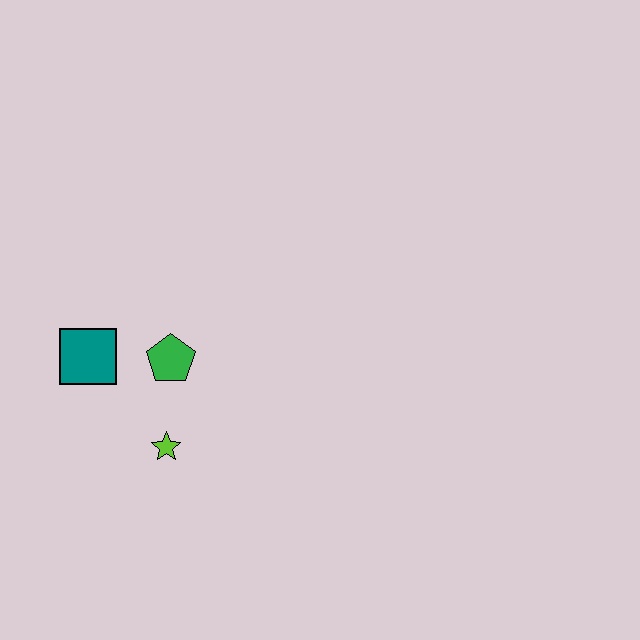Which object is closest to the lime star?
The green pentagon is closest to the lime star.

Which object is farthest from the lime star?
The teal square is farthest from the lime star.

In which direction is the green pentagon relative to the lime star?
The green pentagon is above the lime star.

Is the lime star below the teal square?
Yes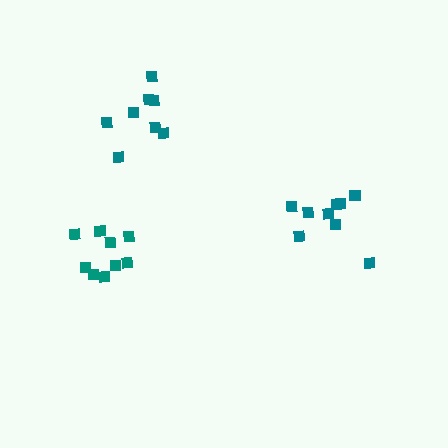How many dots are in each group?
Group 1: 8 dots, Group 2: 9 dots, Group 3: 9 dots (26 total).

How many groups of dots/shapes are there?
There are 3 groups.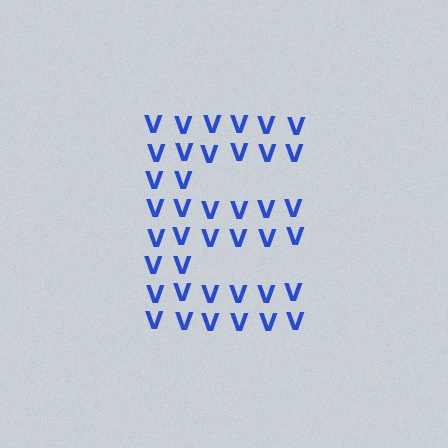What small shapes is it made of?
It is made of small letter V's.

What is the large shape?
The large shape is the letter E.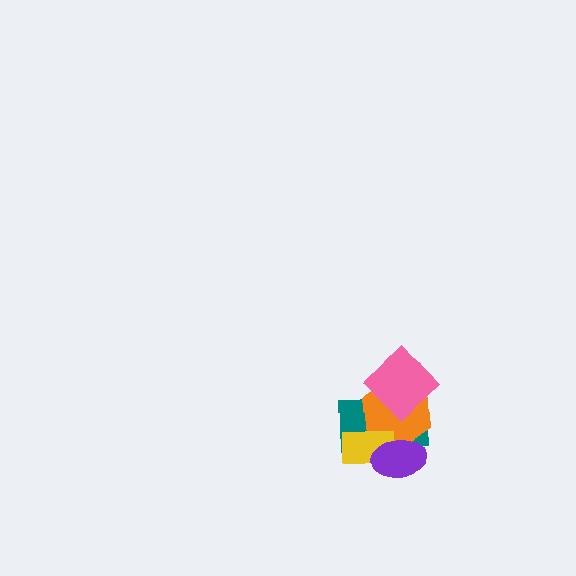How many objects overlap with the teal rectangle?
4 objects overlap with the teal rectangle.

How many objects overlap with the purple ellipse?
3 objects overlap with the purple ellipse.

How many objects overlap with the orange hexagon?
4 objects overlap with the orange hexagon.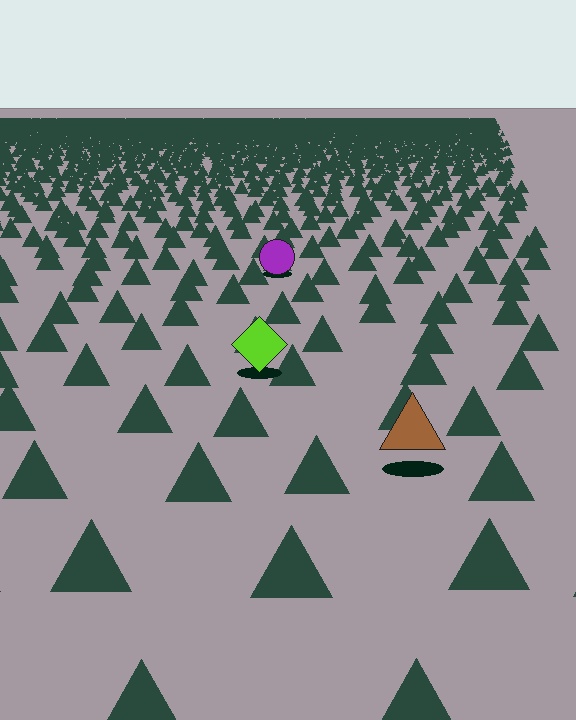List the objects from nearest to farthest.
From nearest to farthest: the brown triangle, the lime diamond, the purple circle.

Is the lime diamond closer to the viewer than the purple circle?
Yes. The lime diamond is closer — you can tell from the texture gradient: the ground texture is coarser near it.